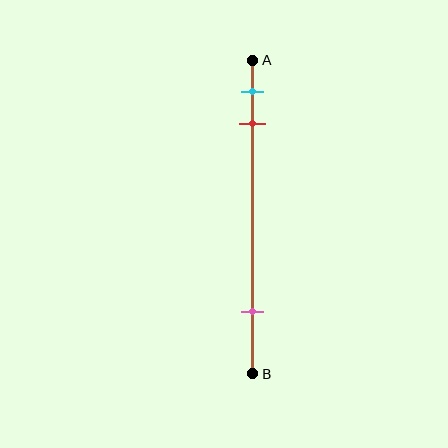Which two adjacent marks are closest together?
The cyan and red marks are the closest adjacent pair.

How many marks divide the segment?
There are 3 marks dividing the segment.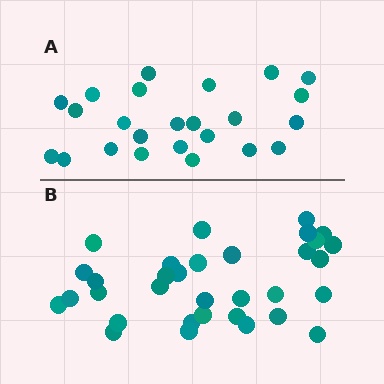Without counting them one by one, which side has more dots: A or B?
Region B (the bottom region) has more dots.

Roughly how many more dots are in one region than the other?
Region B has roughly 8 or so more dots than region A.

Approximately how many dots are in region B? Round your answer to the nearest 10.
About 30 dots. (The exact count is 33, which rounds to 30.)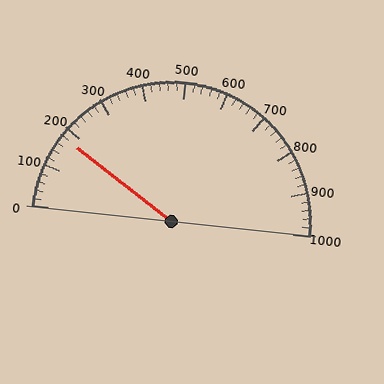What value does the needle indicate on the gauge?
The needle indicates approximately 180.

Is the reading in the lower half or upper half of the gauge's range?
The reading is in the lower half of the range (0 to 1000).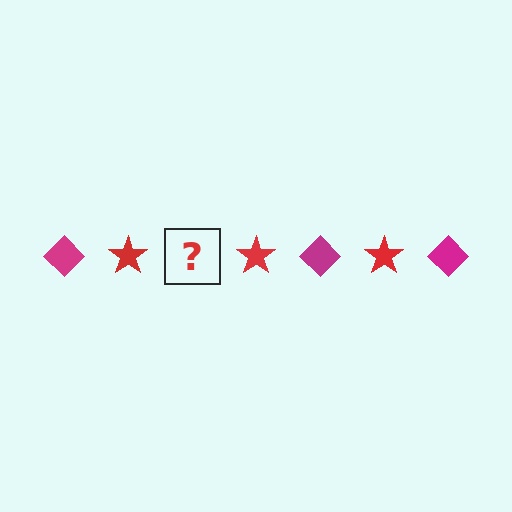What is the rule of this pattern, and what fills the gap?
The rule is that the pattern alternates between magenta diamond and red star. The gap should be filled with a magenta diamond.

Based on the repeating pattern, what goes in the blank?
The blank should be a magenta diamond.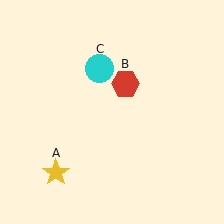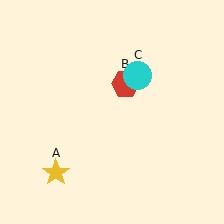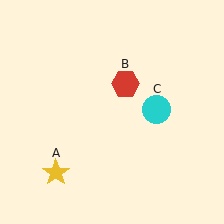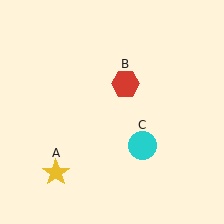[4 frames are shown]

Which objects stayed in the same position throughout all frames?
Yellow star (object A) and red hexagon (object B) remained stationary.